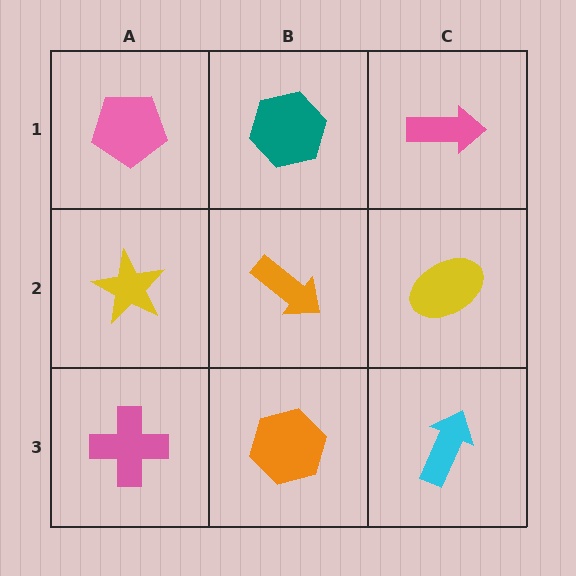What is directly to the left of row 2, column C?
An orange arrow.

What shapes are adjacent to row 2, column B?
A teal hexagon (row 1, column B), an orange hexagon (row 3, column B), a yellow star (row 2, column A), a yellow ellipse (row 2, column C).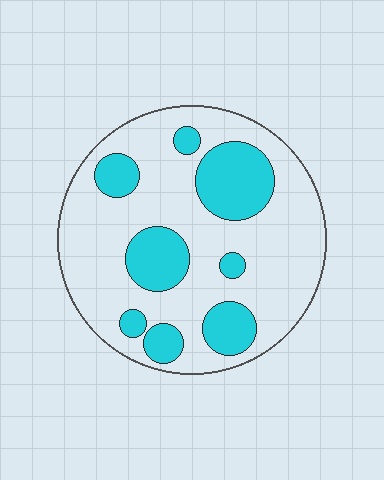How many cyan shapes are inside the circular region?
8.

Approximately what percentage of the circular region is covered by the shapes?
Approximately 25%.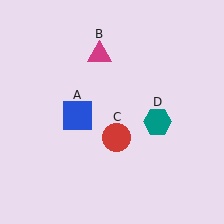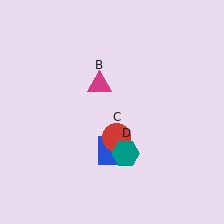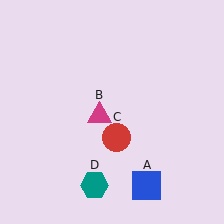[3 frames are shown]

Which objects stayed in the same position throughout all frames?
Red circle (object C) remained stationary.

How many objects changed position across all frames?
3 objects changed position: blue square (object A), magenta triangle (object B), teal hexagon (object D).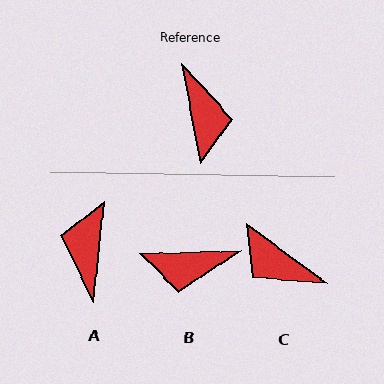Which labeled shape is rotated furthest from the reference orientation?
A, about 164 degrees away.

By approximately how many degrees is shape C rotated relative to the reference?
Approximately 137 degrees clockwise.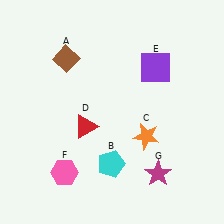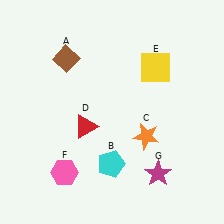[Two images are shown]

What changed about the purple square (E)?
In Image 1, E is purple. In Image 2, it changed to yellow.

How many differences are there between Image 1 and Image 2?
There is 1 difference between the two images.